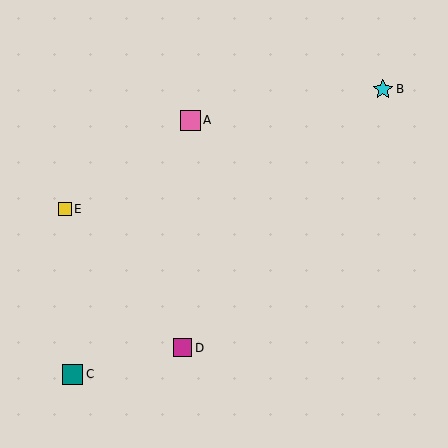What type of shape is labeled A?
Shape A is a pink square.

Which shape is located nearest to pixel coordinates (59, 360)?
The teal square (labeled C) at (73, 374) is nearest to that location.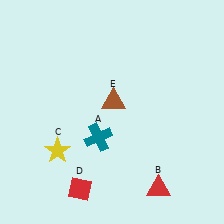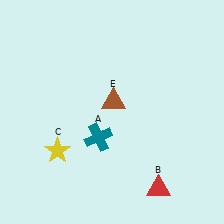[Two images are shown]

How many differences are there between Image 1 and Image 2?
There is 1 difference between the two images.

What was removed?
The red diamond (D) was removed in Image 2.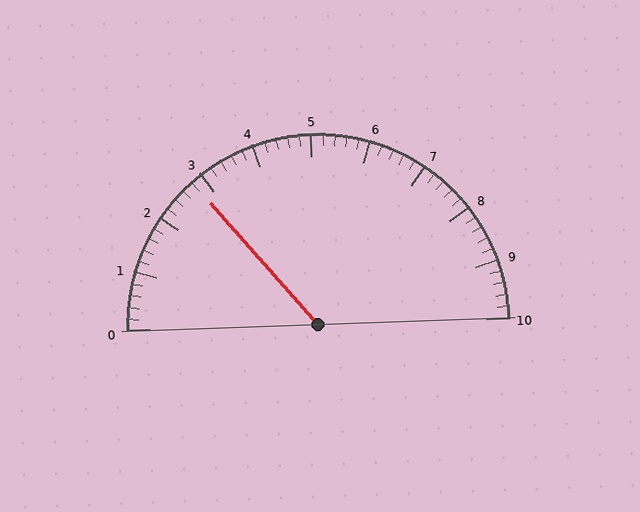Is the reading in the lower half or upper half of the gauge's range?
The reading is in the lower half of the range (0 to 10).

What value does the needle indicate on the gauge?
The needle indicates approximately 2.8.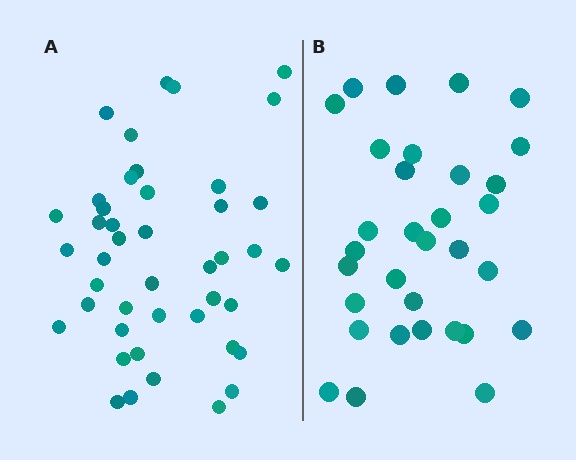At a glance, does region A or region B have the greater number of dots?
Region A (the left region) has more dots.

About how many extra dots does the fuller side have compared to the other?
Region A has roughly 12 or so more dots than region B.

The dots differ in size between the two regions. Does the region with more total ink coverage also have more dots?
No. Region B has more total ink coverage because its dots are larger, but region A actually contains more individual dots. Total area can be misleading — the number of items is what matters here.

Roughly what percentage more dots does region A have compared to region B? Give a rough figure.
About 40% more.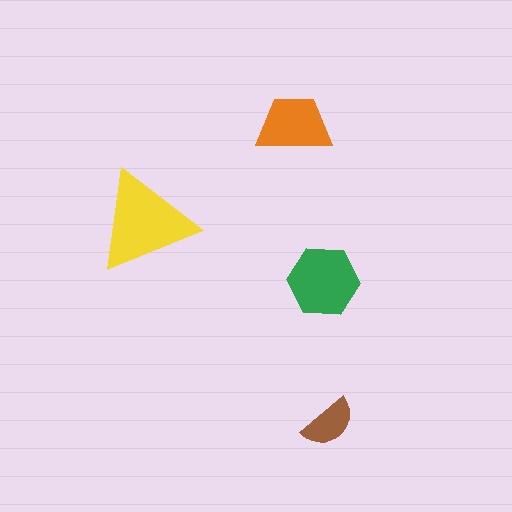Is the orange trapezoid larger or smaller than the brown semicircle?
Larger.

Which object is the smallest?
The brown semicircle.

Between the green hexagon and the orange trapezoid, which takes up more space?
The green hexagon.